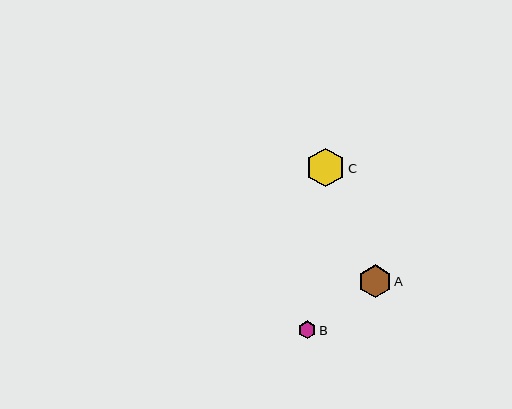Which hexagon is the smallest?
Hexagon B is the smallest with a size of approximately 18 pixels.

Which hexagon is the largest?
Hexagon C is the largest with a size of approximately 39 pixels.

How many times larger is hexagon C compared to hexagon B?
Hexagon C is approximately 2.2 times the size of hexagon B.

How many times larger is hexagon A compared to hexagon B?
Hexagon A is approximately 1.8 times the size of hexagon B.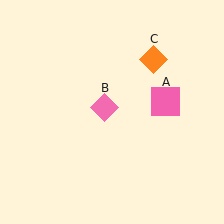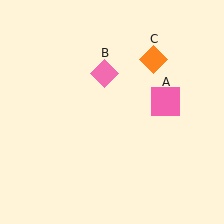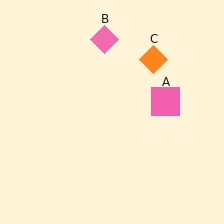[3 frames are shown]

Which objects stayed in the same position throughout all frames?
Pink square (object A) and orange diamond (object C) remained stationary.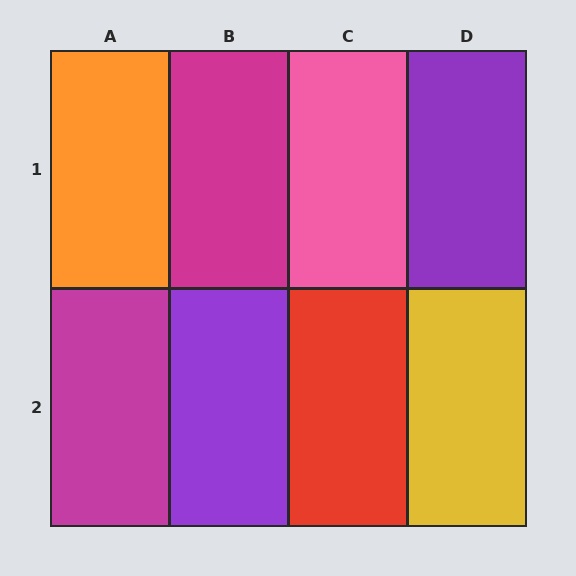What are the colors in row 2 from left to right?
Magenta, purple, red, yellow.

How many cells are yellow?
1 cell is yellow.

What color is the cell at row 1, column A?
Orange.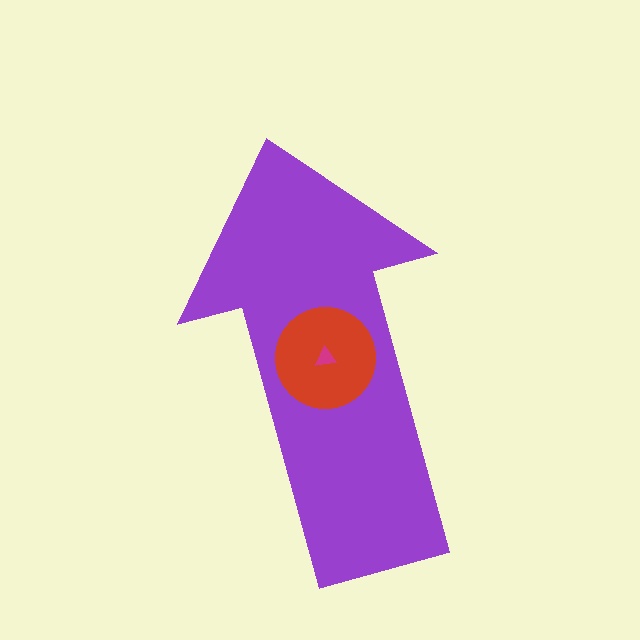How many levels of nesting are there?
3.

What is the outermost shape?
The purple arrow.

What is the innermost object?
The magenta triangle.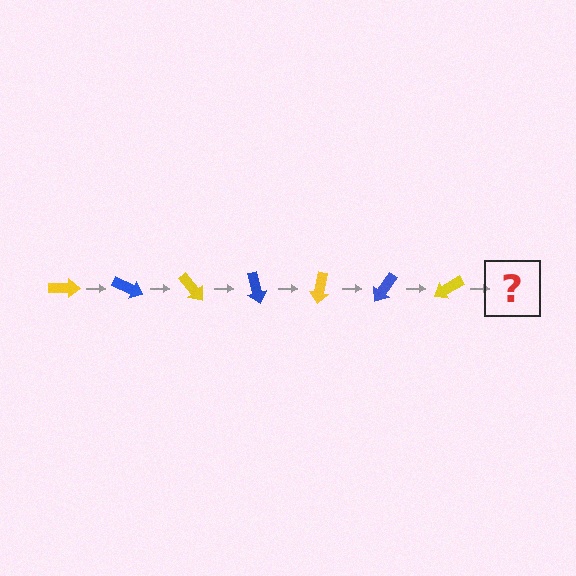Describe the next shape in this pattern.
It should be a blue arrow, rotated 175 degrees from the start.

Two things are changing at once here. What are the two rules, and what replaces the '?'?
The two rules are that it rotates 25 degrees each step and the color cycles through yellow and blue. The '?' should be a blue arrow, rotated 175 degrees from the start.